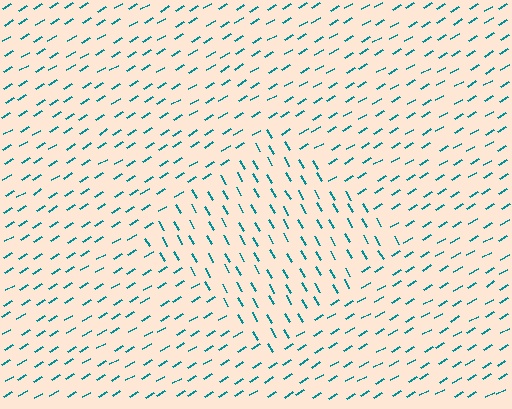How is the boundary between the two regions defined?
The boundary is defined purely by a change in line orientation (approximately 89 degrees difference). All lines are the same color and thickness.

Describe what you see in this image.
The image is filled with small teal line segments. A diamond region in the image has lines oriented differently from the surrounding lines, creating a visible texture boundary.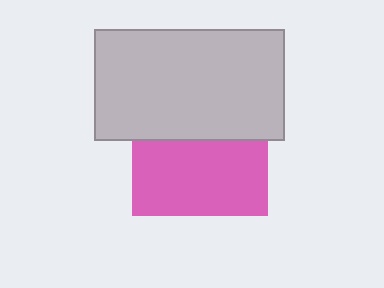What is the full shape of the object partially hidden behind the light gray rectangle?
The partially hidden object is a pink square.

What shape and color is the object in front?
The object in front is a light gray rectangle.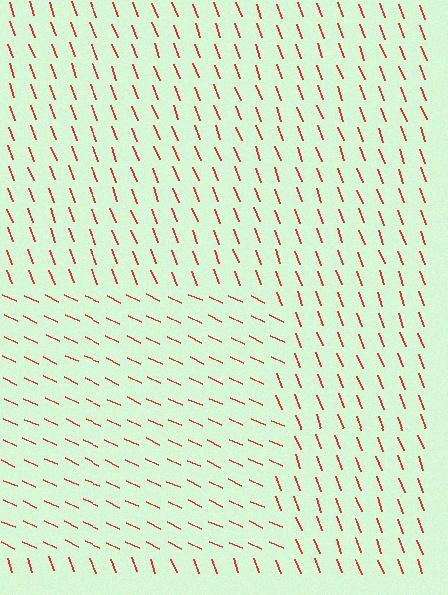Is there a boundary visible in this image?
Yes, there is a texture boundary formed by a change in line orientation.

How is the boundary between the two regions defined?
The boundary is defined purely by a change in line orientation (approximately 45 degrees difference). All lines are the same color and thickness.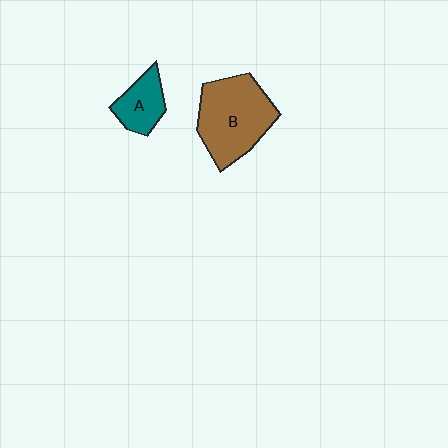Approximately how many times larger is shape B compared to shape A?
Approximately 2.2 times.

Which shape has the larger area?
Shape B (brown).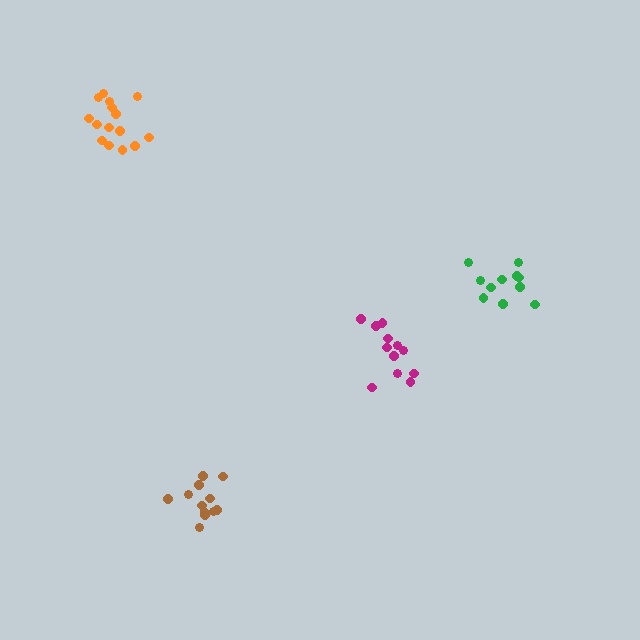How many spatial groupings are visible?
There are 4 spatial groupings.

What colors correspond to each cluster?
The clusters are colored: orange, green, magenta, brown.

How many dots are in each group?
Group 1: 15 dots, Group 2: 11 dots, Group 3: 12 dots, Group 4: 12 dots (50 total).